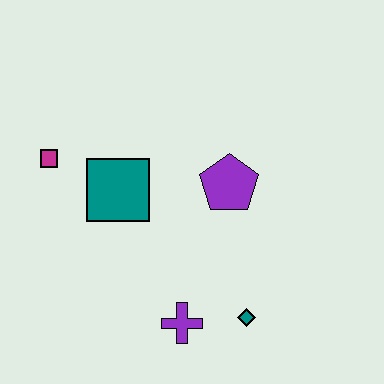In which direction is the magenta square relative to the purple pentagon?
The magenta square is to the left of the purple pentagon.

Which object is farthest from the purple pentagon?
The magenta square is farthest from the purple pentagon.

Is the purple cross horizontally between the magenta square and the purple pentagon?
Yes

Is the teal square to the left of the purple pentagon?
Yes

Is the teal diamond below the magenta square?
Yes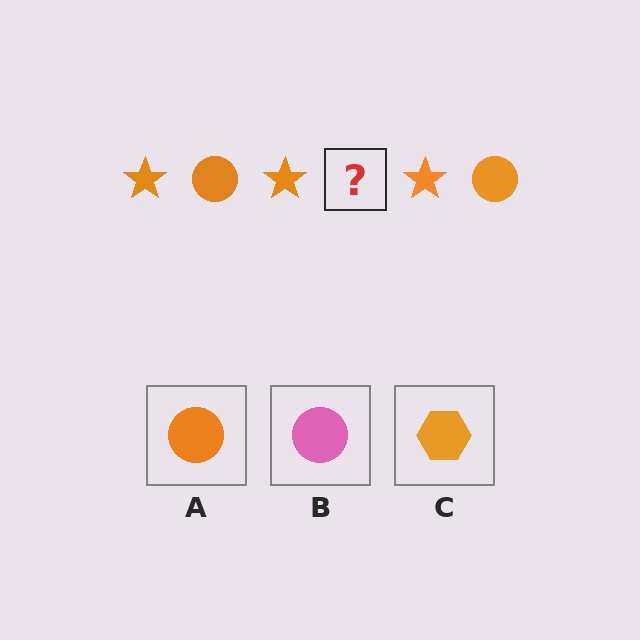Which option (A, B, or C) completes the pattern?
A.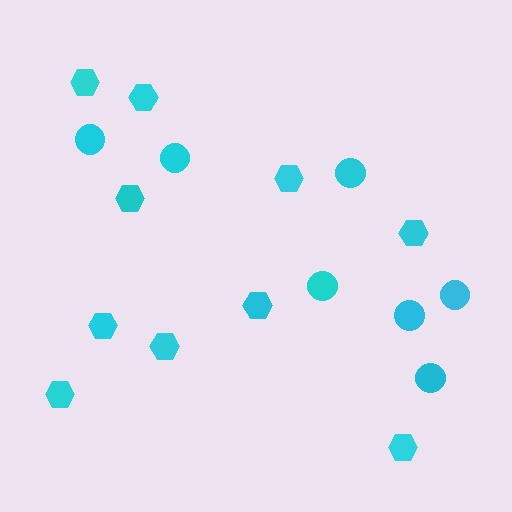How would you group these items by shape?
There are 2 groups: one group of hexagons (10) and one group of circles (7).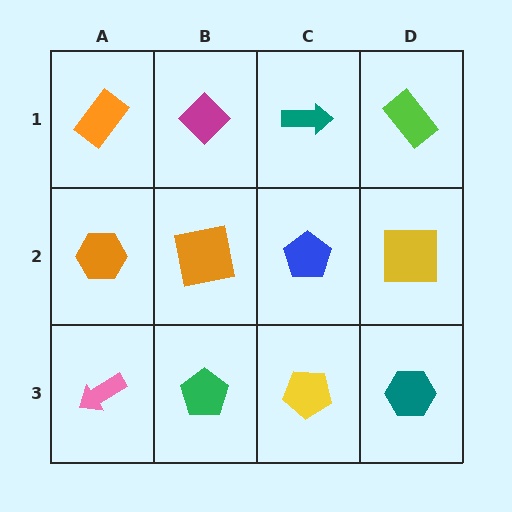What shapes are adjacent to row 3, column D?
A yellow square (row 2, column D), a yellow pentagon (row 3, column C).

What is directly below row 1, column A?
An orange hexagon.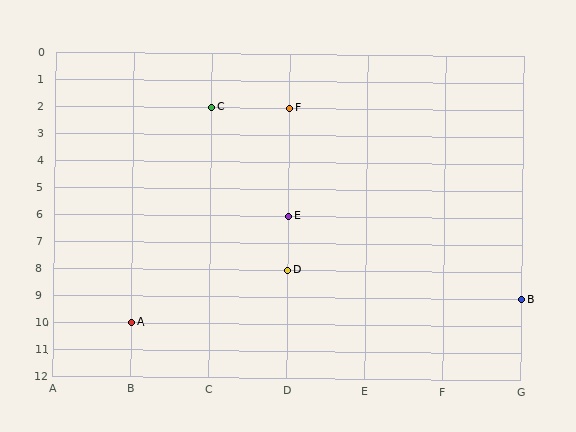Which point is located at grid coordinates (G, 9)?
Point B is at (G, 9).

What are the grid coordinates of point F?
Point F is at grid coordinates (D, 2).